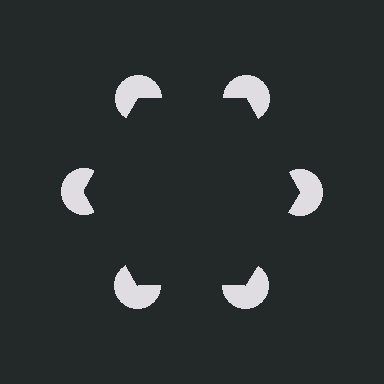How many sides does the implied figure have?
6 sides.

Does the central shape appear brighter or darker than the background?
It typically appears slightly darker than the background, even though no actual brightness change is drawn.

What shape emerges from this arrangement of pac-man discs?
An illusory hexagon — its edges are inferred from the aligned wedge cuts in the pac-man discs, not physically drawn.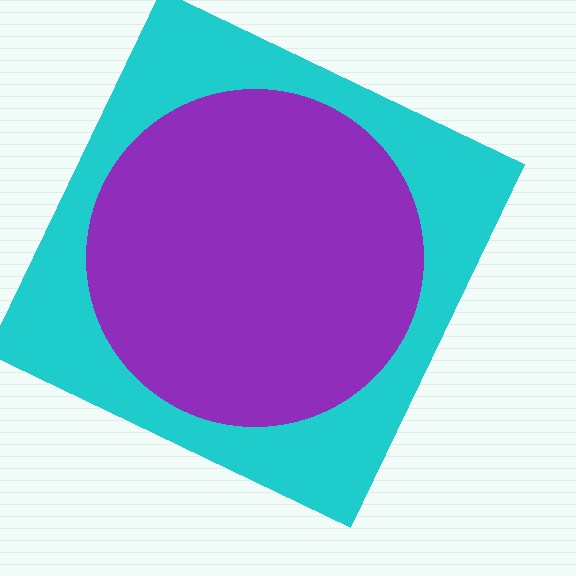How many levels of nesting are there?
2.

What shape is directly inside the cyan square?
The purple circle.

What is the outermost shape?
The cyan square.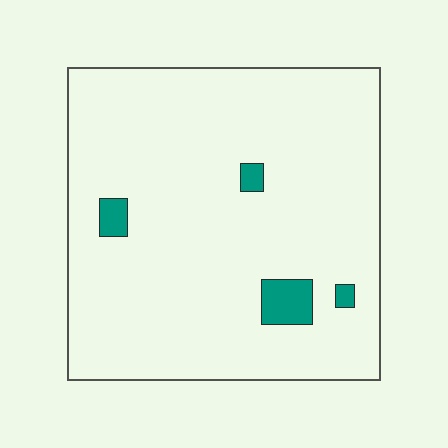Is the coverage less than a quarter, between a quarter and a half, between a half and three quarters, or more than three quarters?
Less than a quarter.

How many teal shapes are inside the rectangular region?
4.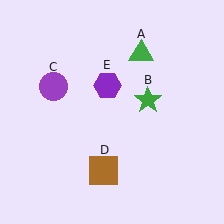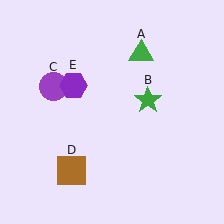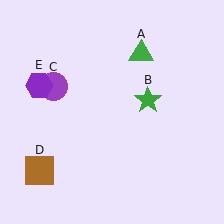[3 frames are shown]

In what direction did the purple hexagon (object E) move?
The purple hexagon (object E) moved left.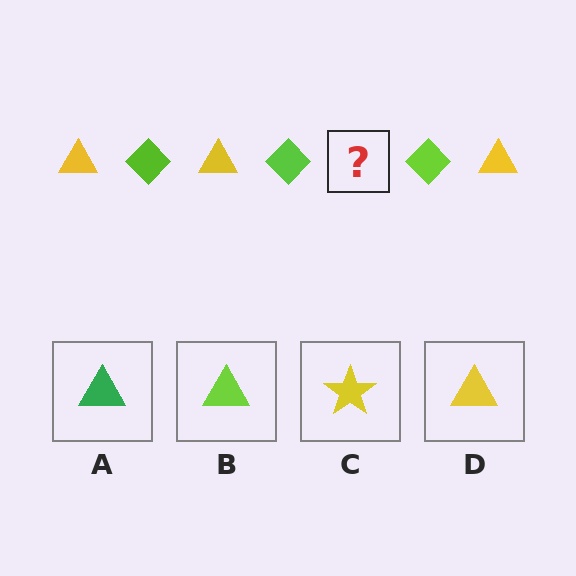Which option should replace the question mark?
Option D.